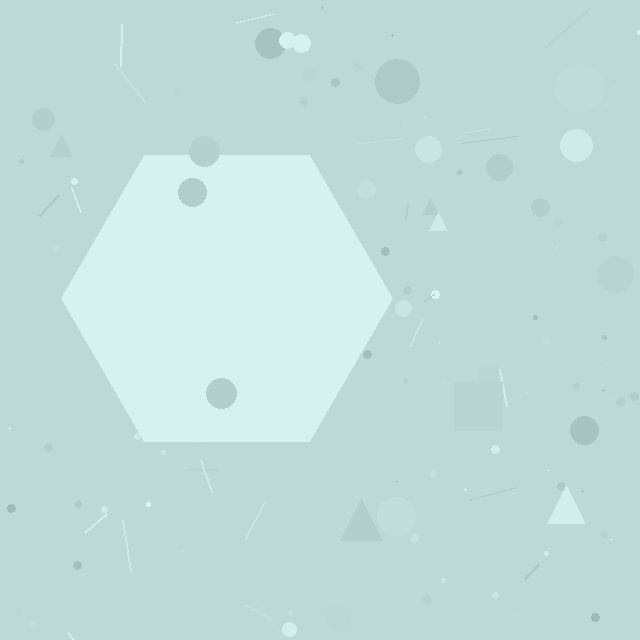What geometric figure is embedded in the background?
A hexagon is embedded in the background.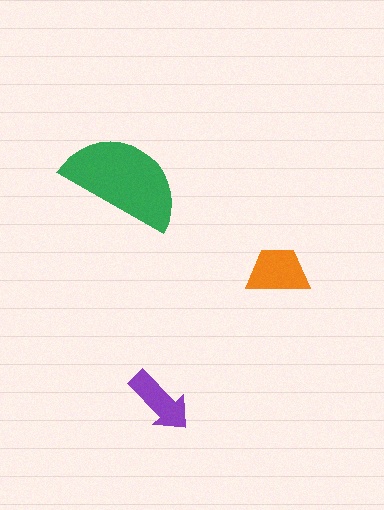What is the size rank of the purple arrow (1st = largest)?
3rd.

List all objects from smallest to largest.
The purple arrow, the orange trapezoid, the green semicircle.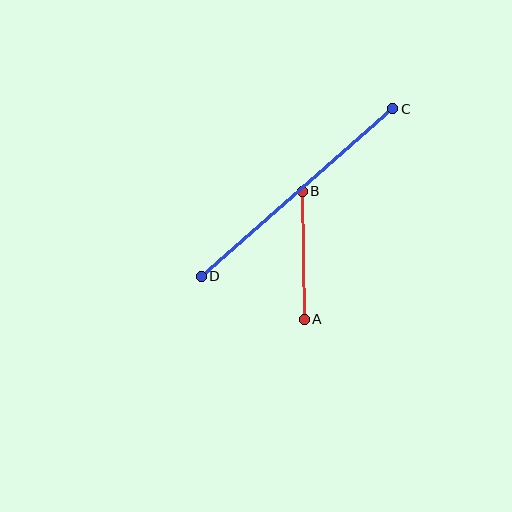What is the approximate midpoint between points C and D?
The midpoint is at approximately (297, 193) pixels.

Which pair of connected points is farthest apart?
Points C and D are farthest apart.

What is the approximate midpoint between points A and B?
The midpoint is at approximately (303, 255) pixels.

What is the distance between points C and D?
The distance is approximately 254 pixels.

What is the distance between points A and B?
The distance is approximately 128 pixels.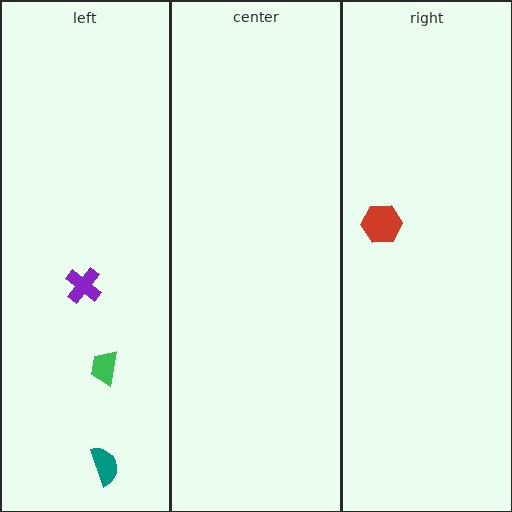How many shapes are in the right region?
1.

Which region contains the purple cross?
The left region.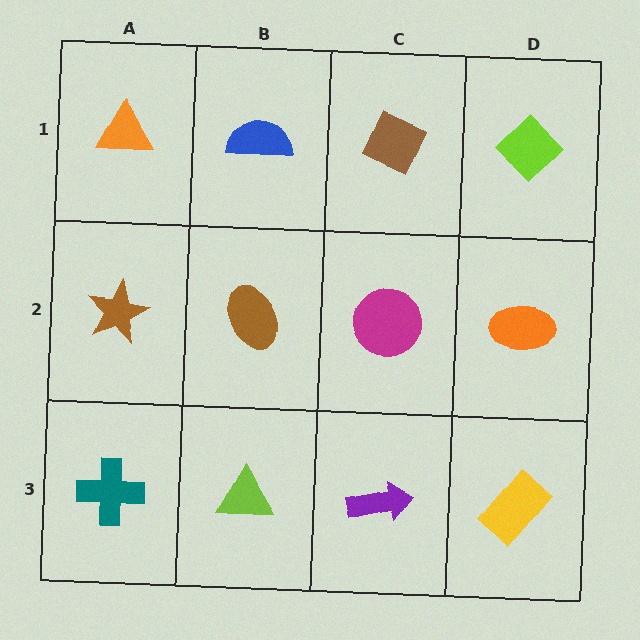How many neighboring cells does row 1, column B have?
3.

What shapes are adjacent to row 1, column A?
A brown star (row 2, column A), a blue semicircle (row 1, column B).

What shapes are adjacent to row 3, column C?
A magenta circle (row 2, column C), a lime triangle (row 3, column B), a yellow rectangle (row 3, column D).